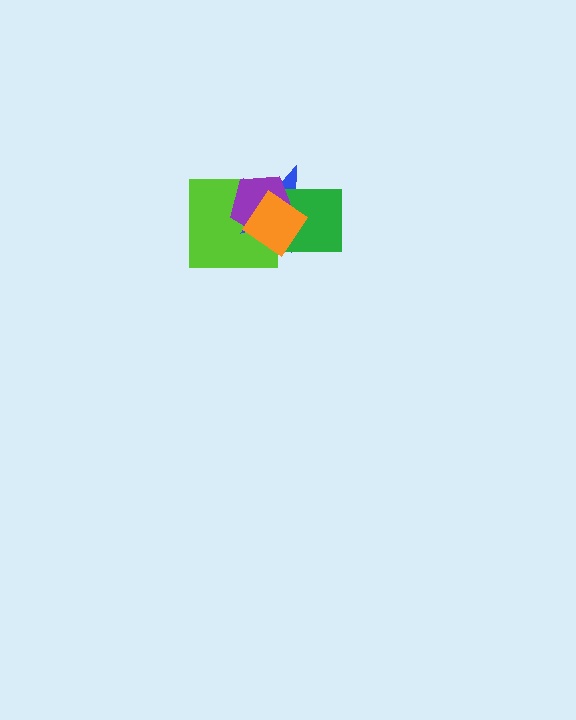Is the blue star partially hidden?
Yes, it is partially covered by another shape.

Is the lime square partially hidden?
Yes, it is partially covered by another shape.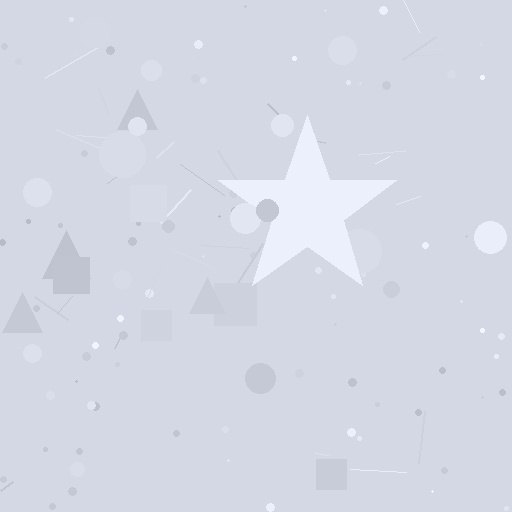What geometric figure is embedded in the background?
A star is embedded in the background.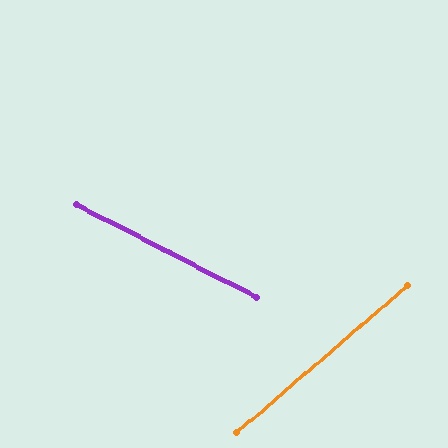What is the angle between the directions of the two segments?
Approximately 68 degrees.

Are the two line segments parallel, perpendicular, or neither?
Neither parallel nor perpendicular — they differ by about 68°.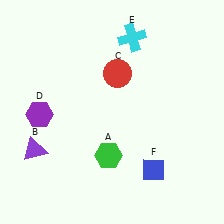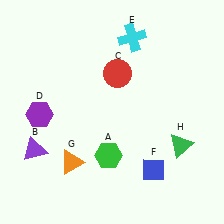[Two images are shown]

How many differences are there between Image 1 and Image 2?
There are 2 differences between the two images.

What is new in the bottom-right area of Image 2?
A green triangle (H) was added in the bottom-right area of Image 2.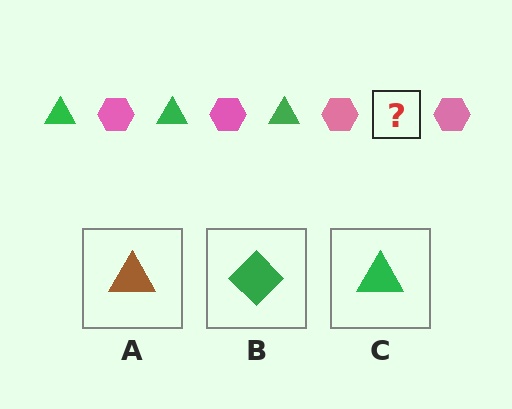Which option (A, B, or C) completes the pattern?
C.